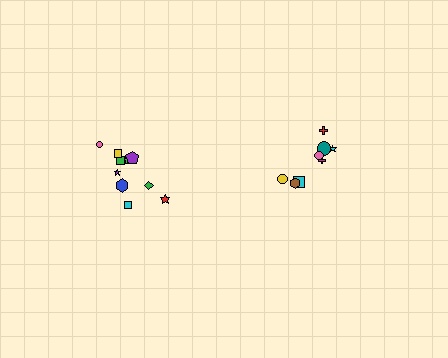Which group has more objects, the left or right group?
The left group.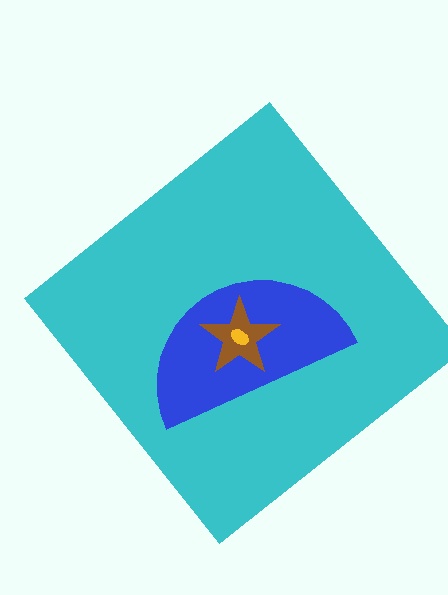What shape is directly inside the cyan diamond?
The blue semicircle.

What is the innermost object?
The yellow ellipse.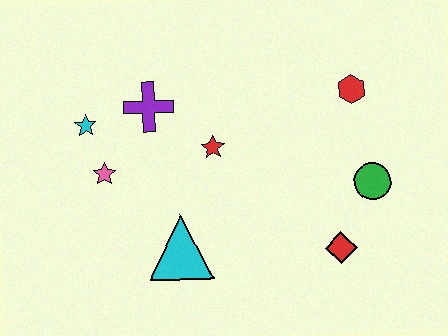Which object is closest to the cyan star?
The pink star is closest to the cyan star.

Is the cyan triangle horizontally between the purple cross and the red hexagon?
Yes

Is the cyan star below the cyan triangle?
No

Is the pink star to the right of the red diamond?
No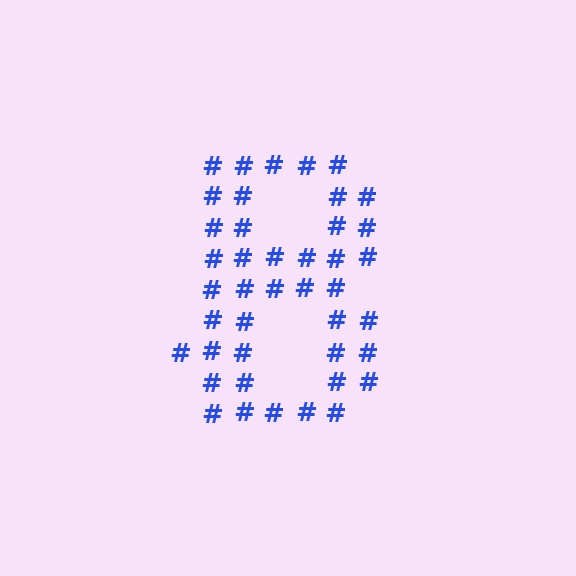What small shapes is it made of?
It is made of small hash symbols.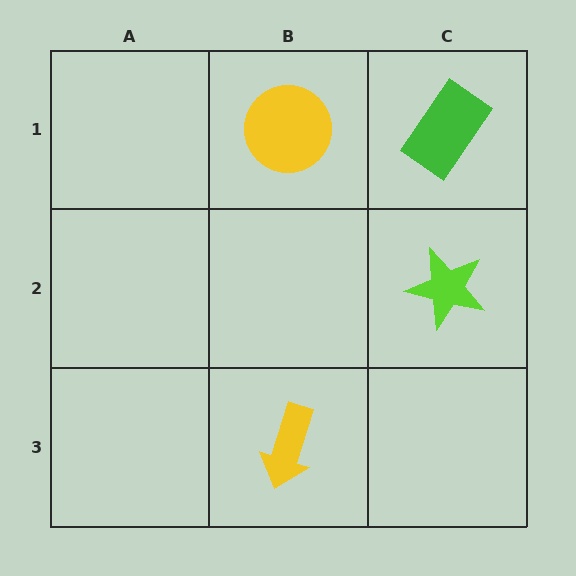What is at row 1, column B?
A yellow circle.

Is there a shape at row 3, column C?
No, that cell is empty.